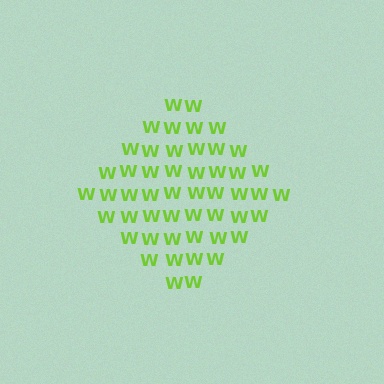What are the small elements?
The small elements are letter W's.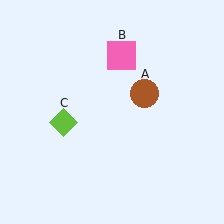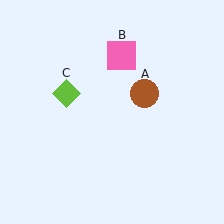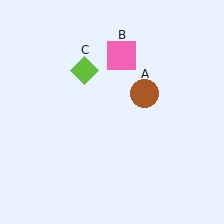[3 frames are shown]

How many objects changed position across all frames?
1 object changed position: lime diamond (object C).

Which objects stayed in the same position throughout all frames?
Brown circle (object A) and pink square (object B) remained stationary.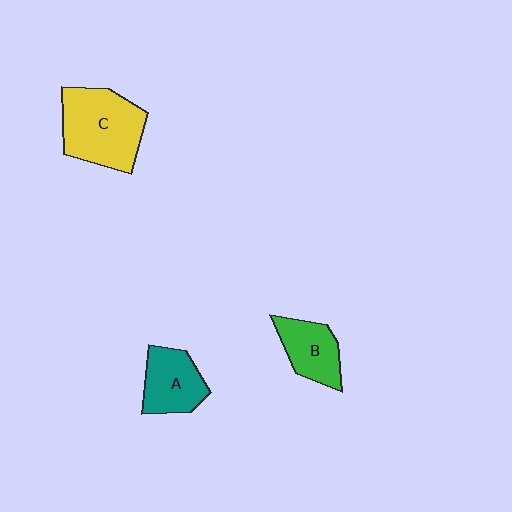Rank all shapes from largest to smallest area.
From largest to smallest: C (yellow), A (teal), B (green).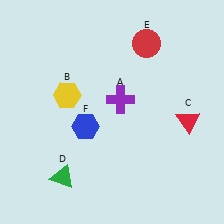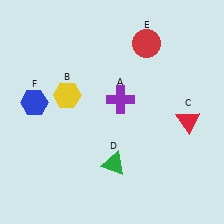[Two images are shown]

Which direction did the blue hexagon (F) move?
The blue hexagon (F) moved left.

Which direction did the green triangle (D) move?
The green triangle (D) moved right.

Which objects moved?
The objects that moved are: the green triangle (D), the blue hexagon (F).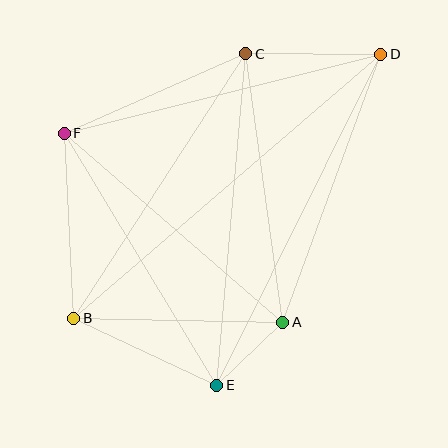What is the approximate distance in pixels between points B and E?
The distance between B and E is approximately 158 pixels.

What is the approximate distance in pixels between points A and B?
The distance between A and B is approximately 209 pixels.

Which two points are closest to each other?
Points A and E are closest to each other.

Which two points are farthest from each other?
Points B and D are farthest from each other.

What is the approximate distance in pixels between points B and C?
The distance between B and C is approximately 316 pixels.